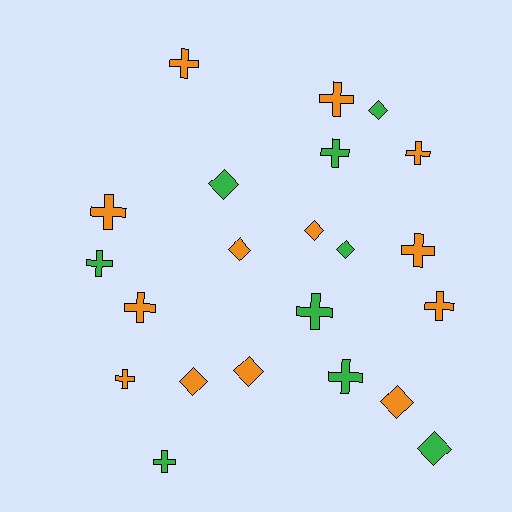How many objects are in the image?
There are 22 objects.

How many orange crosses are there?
There are 8 orange crosses.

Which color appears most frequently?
Orange, with 13 objects.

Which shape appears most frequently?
Cross, with 13 objects.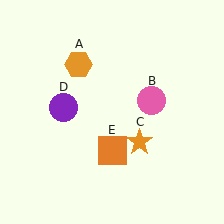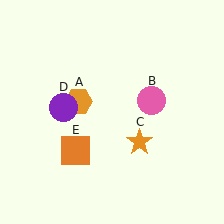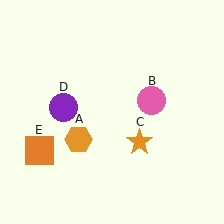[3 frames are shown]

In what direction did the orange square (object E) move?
The orange square (object E) moved left.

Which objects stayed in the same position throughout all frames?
Pink circle (object B) and orange star (object C) and purple circle (object D) remained stationary.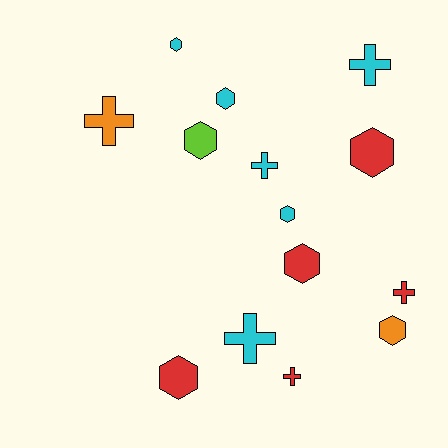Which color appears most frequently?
Cyan, with 6 objects.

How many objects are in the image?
There are 14 objects.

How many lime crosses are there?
There are no lime crosses.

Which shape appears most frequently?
Hexagon, with 8 objects.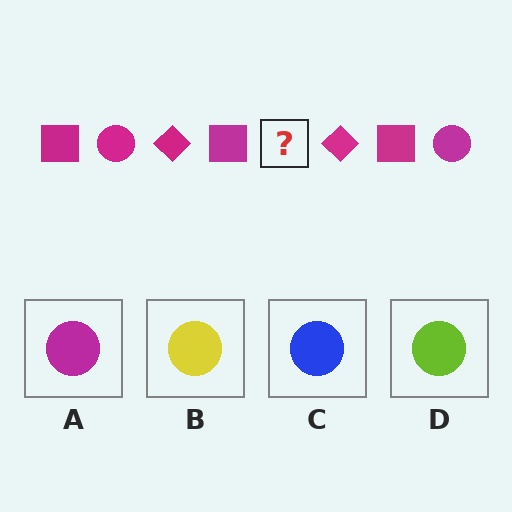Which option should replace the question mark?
Option A.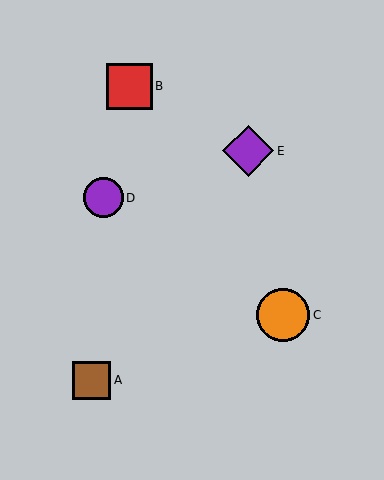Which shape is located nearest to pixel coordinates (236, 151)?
The purple diamond (labeled E) at (248, 151) is nearest to that location.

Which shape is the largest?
The orange circle (labeled C) is the largest.